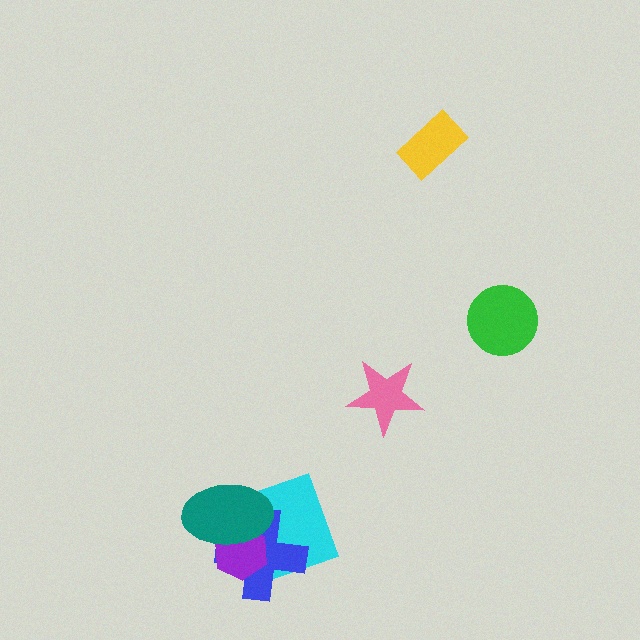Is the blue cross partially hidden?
Yes, it is partially covered by another shape.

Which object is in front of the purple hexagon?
The teal ellipse is in front of the purple hexagon.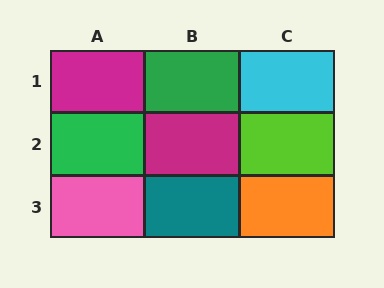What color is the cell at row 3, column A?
Pink.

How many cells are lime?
1 cell is lime.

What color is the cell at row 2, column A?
Green.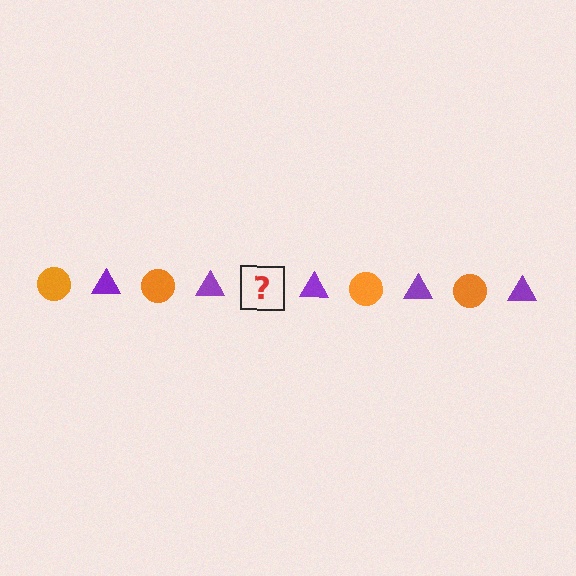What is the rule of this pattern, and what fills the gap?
The rule is that the pattern alternates between orange circle and purple triangle. The gap should be filled with an orange circle.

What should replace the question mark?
The question mark should be replaced with an orange circle.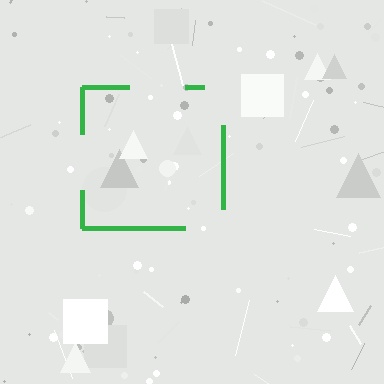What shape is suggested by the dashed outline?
The dashed outline suggests a square.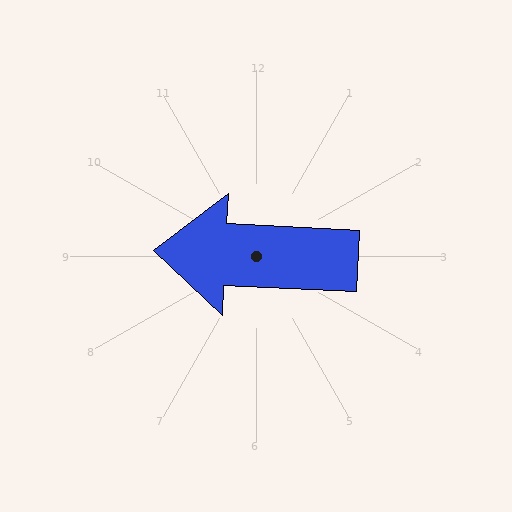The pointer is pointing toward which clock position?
Roughly 9 o'clock.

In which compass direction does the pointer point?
West.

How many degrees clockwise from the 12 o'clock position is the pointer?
Approximately 273 degrees.